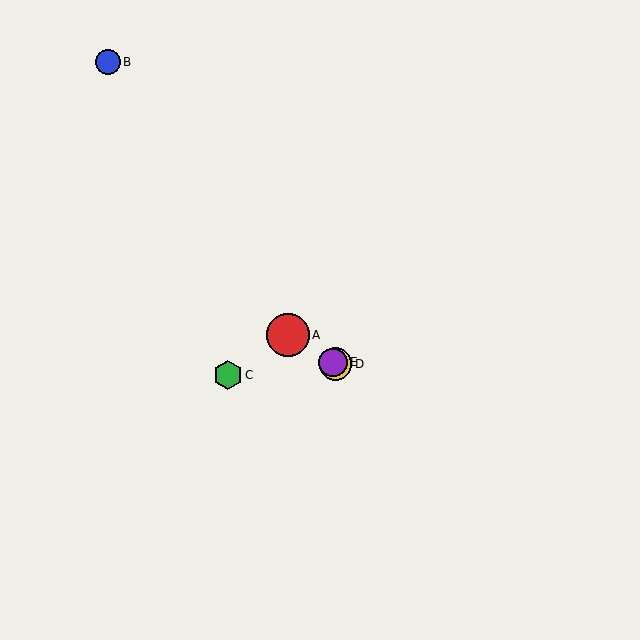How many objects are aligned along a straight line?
3 objects (A, D, E) are aligned along a straight line.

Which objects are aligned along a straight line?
Objects A, D, E are aligned along a straight line.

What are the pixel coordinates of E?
Object E is at (333, 362).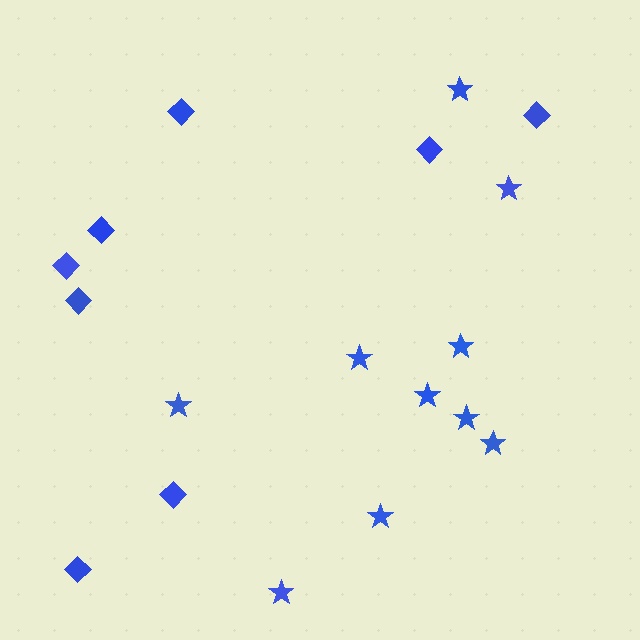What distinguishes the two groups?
There are 2 groups: one group of stars (10) and one group of diamonds (8).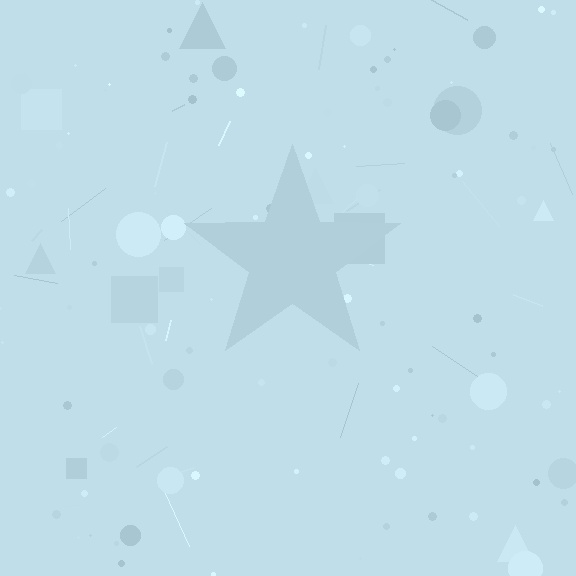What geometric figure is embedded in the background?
A star is embedded in the background.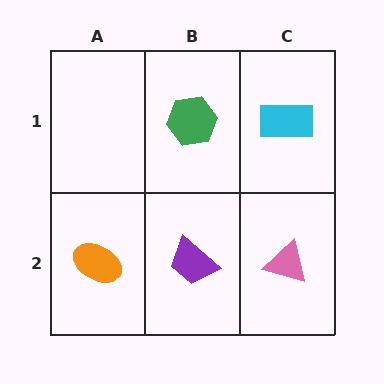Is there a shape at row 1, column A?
No, that cell is empty.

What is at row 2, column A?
An orange ellipse.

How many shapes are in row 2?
3 shapes.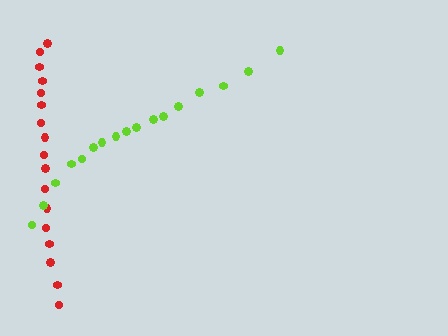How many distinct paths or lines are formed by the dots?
There are 2 distinct paths.